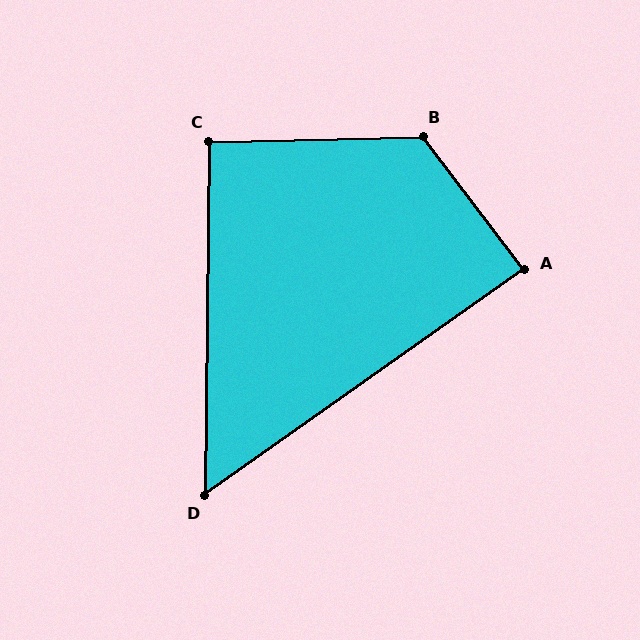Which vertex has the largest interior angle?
B, at approximately 126 degrees.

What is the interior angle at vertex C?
Approximately 92 degrees (approximately right).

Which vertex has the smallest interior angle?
D, at approximately 54 degrees.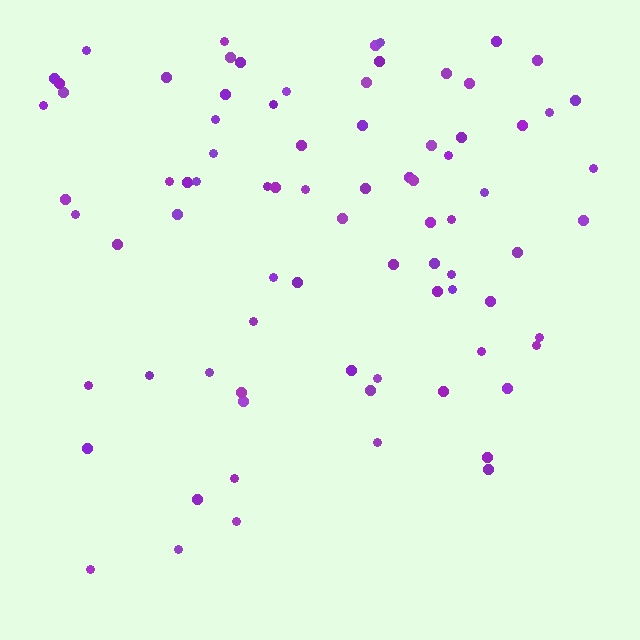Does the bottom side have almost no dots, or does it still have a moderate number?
Still a moderate number, just noticeably fewer than the top.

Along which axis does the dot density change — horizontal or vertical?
Vertical.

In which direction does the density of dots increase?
From bottom to top, with the top side densest.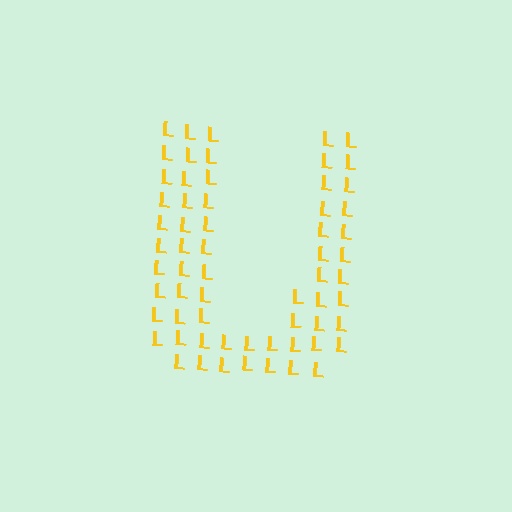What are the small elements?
The small elements are letter L's.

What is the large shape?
The large shape is the letter U.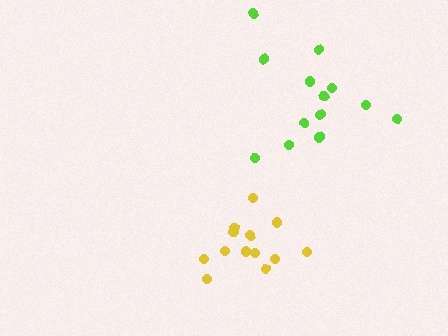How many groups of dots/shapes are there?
There are 2 groups.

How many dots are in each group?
Group 1: 13 dots, Group 2: 13 dots (26 total).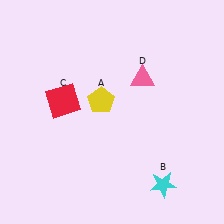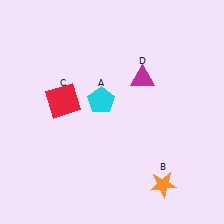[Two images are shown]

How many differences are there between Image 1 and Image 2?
There are 3 differences between the two images.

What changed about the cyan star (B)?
In Image 1, B is cyan. In Image 2, it changed to orange.